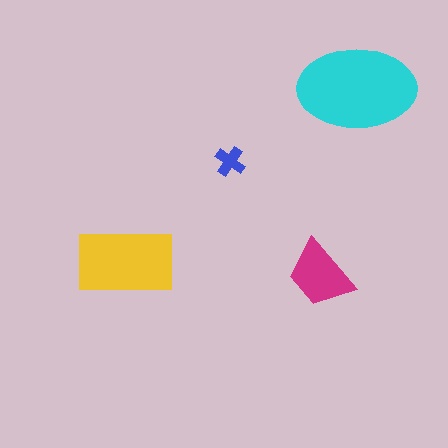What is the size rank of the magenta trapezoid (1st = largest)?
3rd.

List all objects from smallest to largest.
The blue cross, the magenta trapezoid, the yellow rectangle, the cyan ellipse.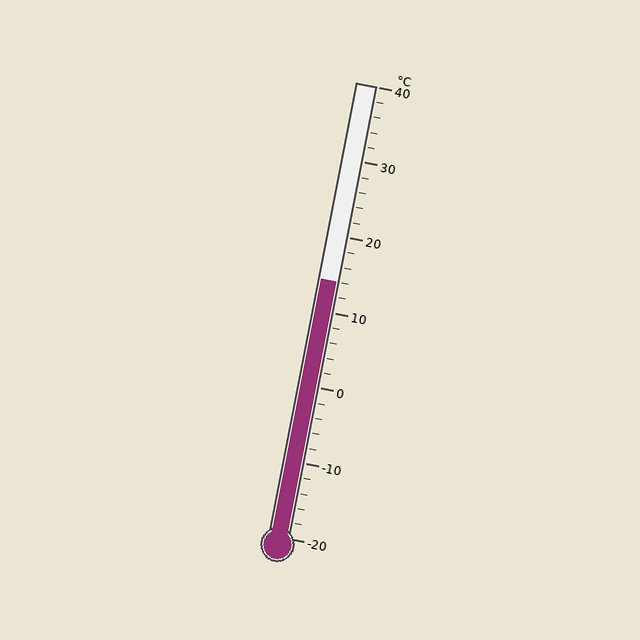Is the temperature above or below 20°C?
The temperature is below 20°C.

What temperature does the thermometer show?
The thermometer shows approximately 14°C.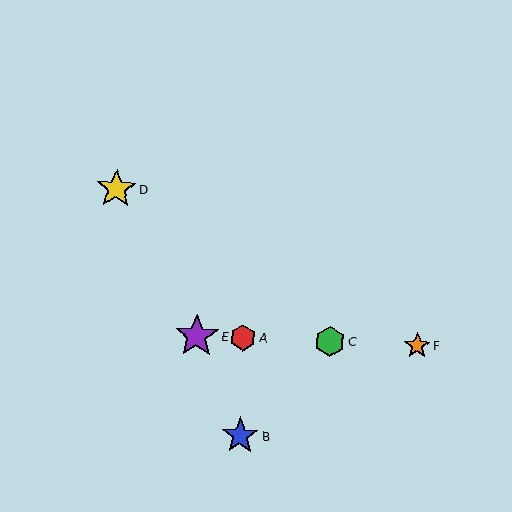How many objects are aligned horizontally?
4 objects (A, C, E, F) are aligned horizontally.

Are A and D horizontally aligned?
No, A is at y≈338 and D is at y≈189.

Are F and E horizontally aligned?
Yes, both are at y≈345.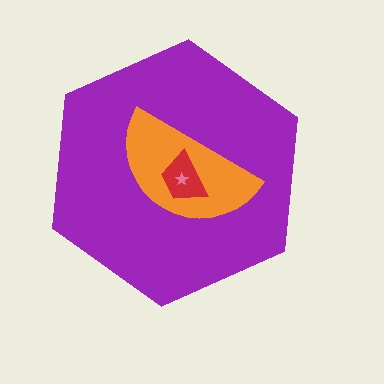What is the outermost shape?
The purple hexagon.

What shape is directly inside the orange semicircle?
The red trapezoid.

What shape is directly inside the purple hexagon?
The orange semicircle.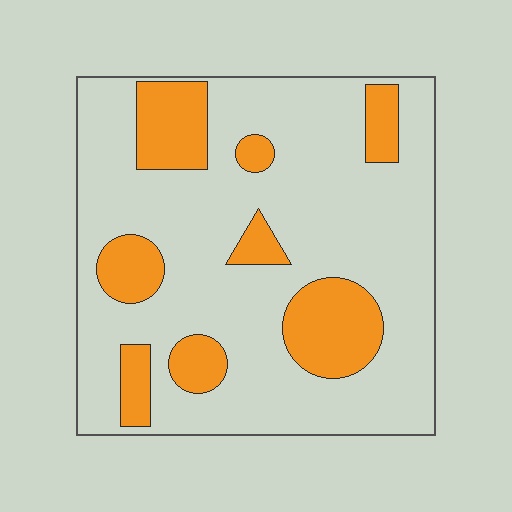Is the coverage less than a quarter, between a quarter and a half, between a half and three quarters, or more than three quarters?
Less than a quarter.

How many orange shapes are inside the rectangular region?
8.